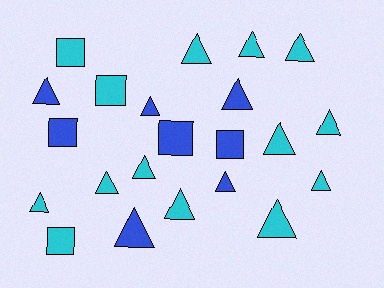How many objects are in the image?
There are 22 objects.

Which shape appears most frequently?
Triangle, with 16 objects.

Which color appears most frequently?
Cyan, with 14 objects.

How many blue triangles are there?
There are 5 blue triangles.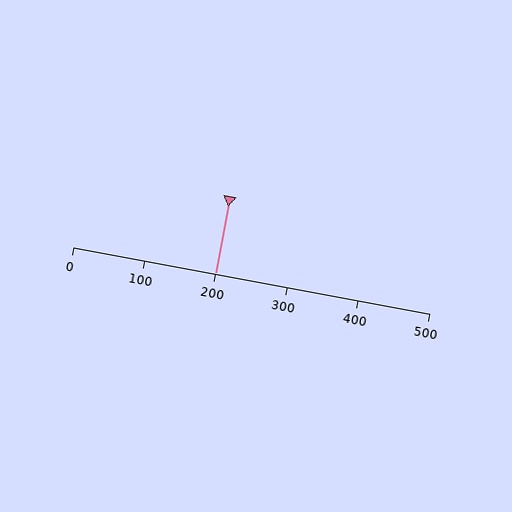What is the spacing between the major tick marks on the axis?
The major ticks are spaced 100 apart.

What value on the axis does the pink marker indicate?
The marker indicates approximately 200.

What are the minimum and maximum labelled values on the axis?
The axis runs from 0 to 500.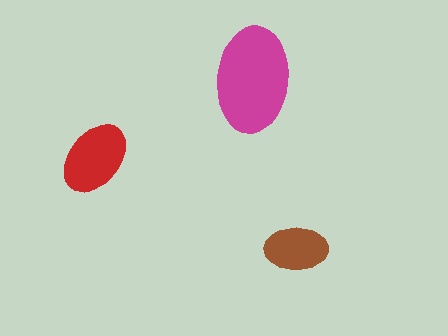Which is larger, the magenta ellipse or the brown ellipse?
The magenta one.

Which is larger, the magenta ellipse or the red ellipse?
The magenta one.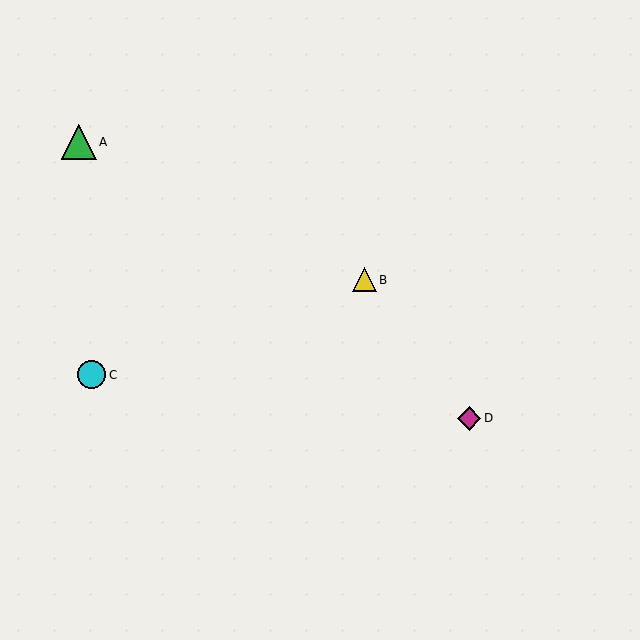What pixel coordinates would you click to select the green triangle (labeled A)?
Click at (79, 142) to select the green triangle A.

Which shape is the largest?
The green triangle (labeled A) is the largest.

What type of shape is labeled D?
Shape D is a magenta diamond.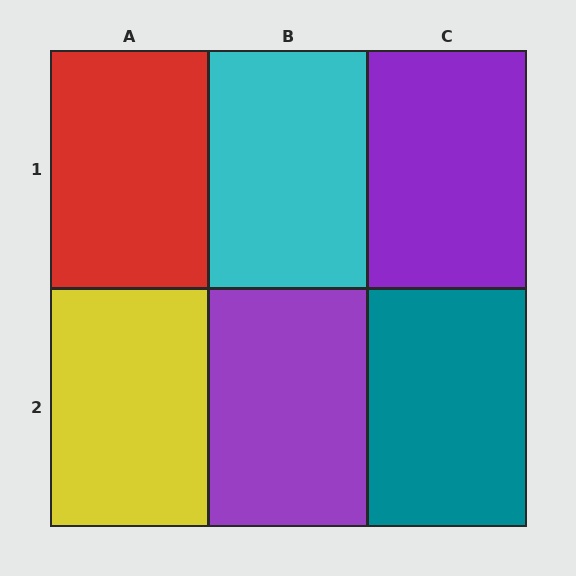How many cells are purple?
2 cells are purple.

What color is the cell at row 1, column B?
Cyan.